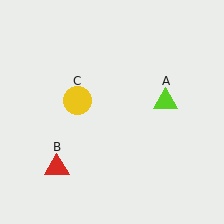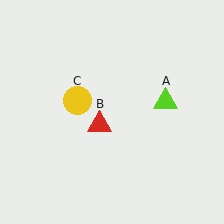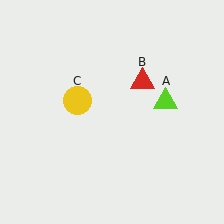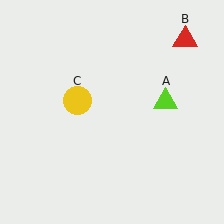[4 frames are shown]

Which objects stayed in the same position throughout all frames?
Lime triangle (object A) and yellow circle (object C) remained stationary.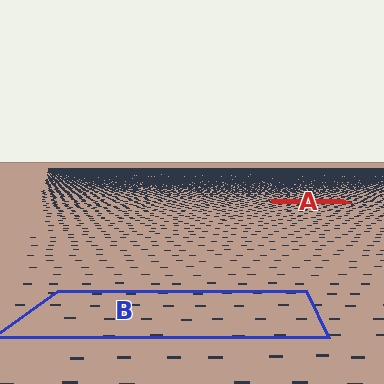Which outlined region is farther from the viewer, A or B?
Region A is farther from the viewer — the texture elements inside it appear smaller and more densely packed.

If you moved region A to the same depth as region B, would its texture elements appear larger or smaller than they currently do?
They would appear larger. At a closer depth, the same texture elements are projected at a bigger on-screen size.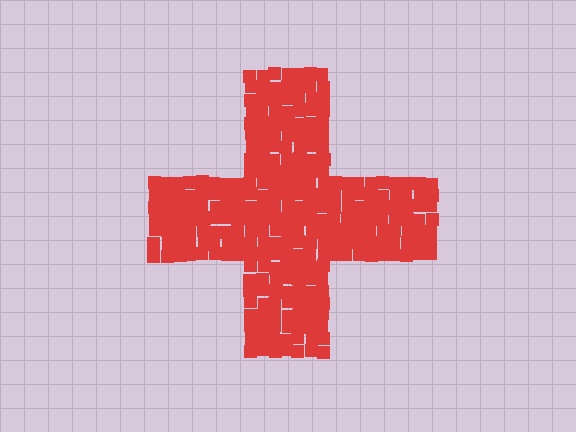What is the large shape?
The large shape is a cross.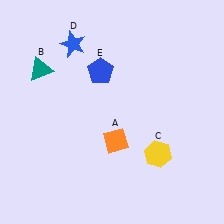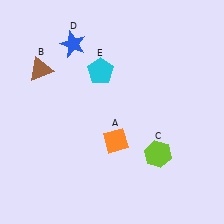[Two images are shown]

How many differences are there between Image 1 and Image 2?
There are 3 differences between the two images.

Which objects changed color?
B changed from teal to brown. C changed from yellow to lime. E changed from blue to cyan.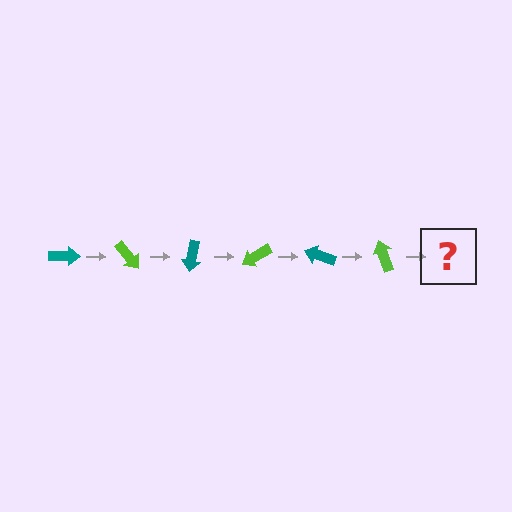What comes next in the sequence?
The next element should be a teal arrow, rotated 300 degrees from the start.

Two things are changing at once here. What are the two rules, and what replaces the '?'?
The two rules are that it rotates 50 degrees each step and the color cycles through teal and lime. The '?' should be a teal arrow, rotated 300 degrees from the start.